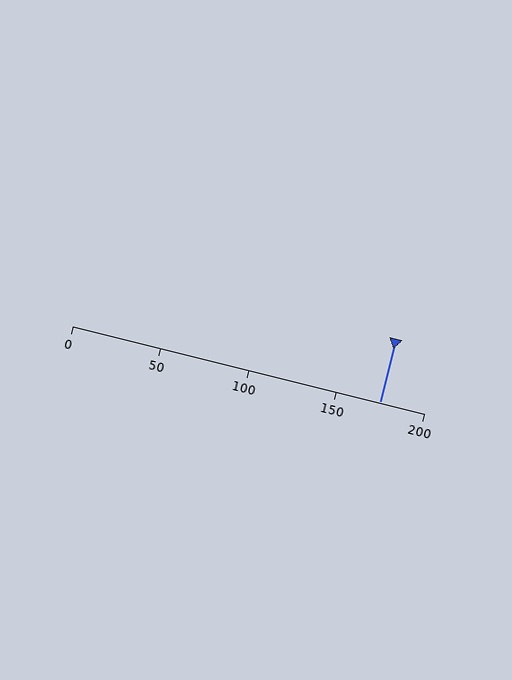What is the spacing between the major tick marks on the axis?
The major ticks are spaced 50 apart.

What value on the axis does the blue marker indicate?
The marker indicates approximately 175.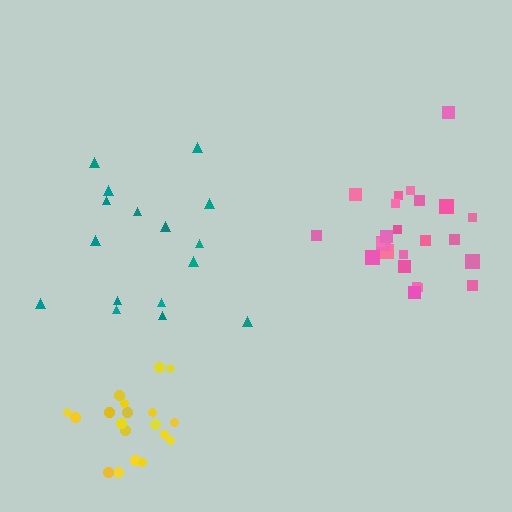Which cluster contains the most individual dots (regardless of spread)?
Pink (24).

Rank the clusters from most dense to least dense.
yellow, pink, teal.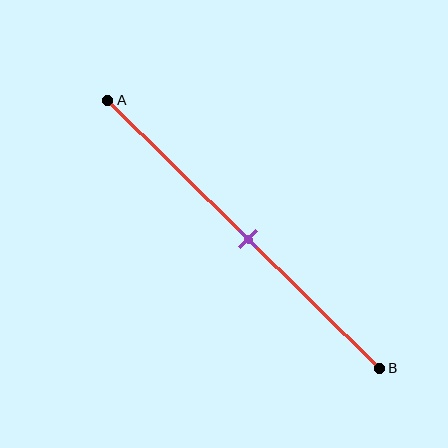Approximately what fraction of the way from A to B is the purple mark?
The purple mark is approximately 50% of the way from A to B.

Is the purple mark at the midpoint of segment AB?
Yes, the mark is approximately at the midpoint.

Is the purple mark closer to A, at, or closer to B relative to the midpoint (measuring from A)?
The purple mark is approximately at the midpoint of segment AB.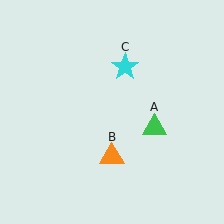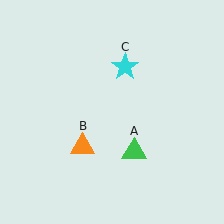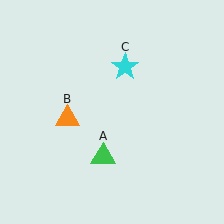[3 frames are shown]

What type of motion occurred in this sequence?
The green triangle (object A), orange triangle (object B) rotated clockwise around the center of the scene.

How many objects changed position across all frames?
2 objects changed position: green triangle (object A), orange triangle (object B).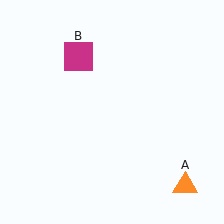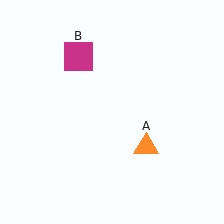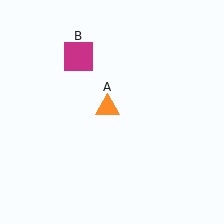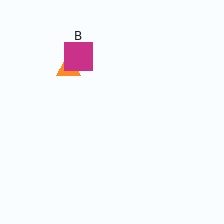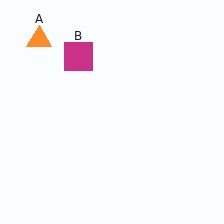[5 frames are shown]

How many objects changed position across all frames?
1 object changed position: orange triangle (object A).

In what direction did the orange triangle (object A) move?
The orange triangle (object A) moved up and to the left.